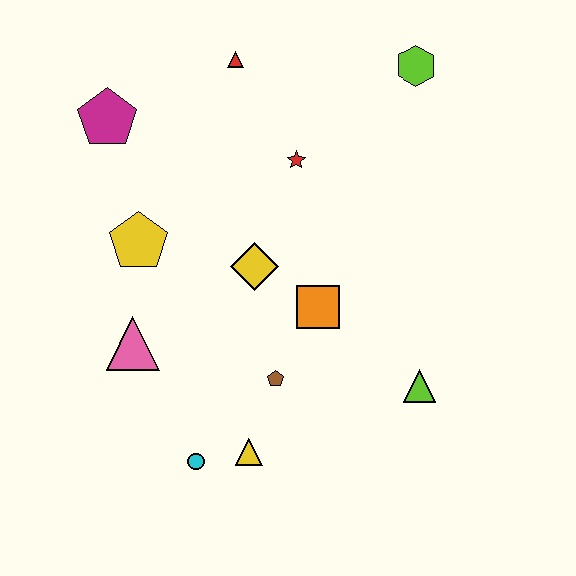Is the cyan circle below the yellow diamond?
Yes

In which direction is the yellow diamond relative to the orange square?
The yellow diamond is to the left of the orange square.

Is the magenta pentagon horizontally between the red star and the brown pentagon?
No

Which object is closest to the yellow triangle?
The cyan circle is closest to the yellow triangle.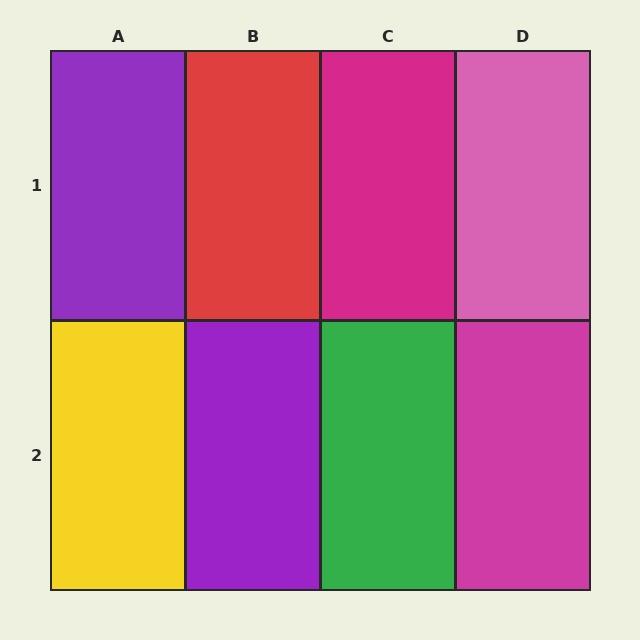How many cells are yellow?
1 cell is yellow.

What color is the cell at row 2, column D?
Magenta.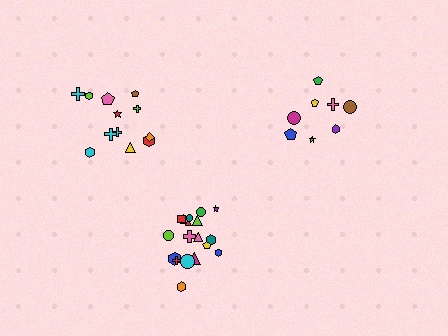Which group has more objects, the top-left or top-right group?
The top-left group.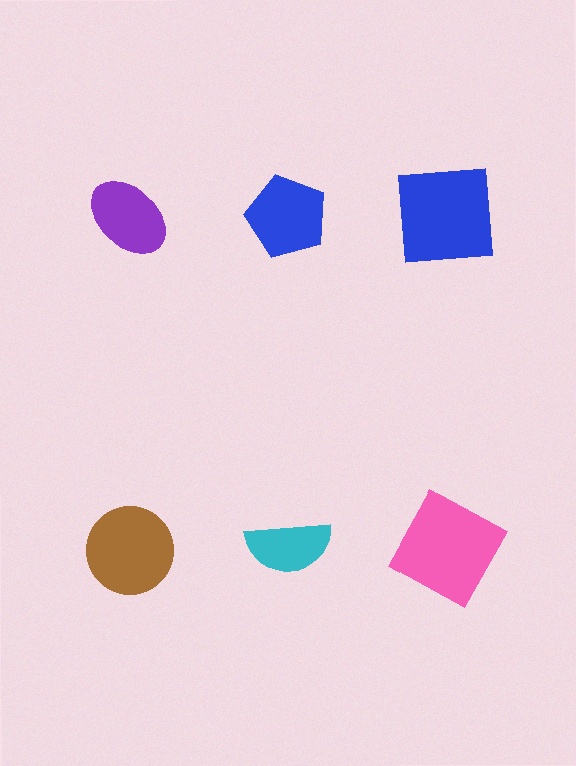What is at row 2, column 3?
A pink square.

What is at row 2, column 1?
A brown circle.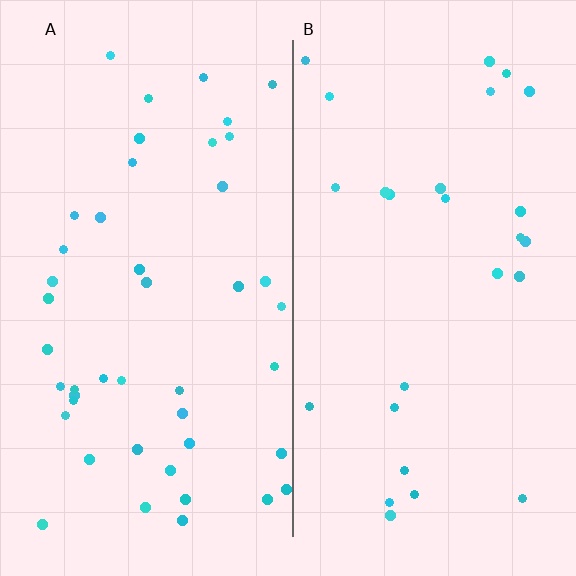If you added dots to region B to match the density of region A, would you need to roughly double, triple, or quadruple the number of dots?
Approximately double.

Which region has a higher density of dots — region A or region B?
A (the left).